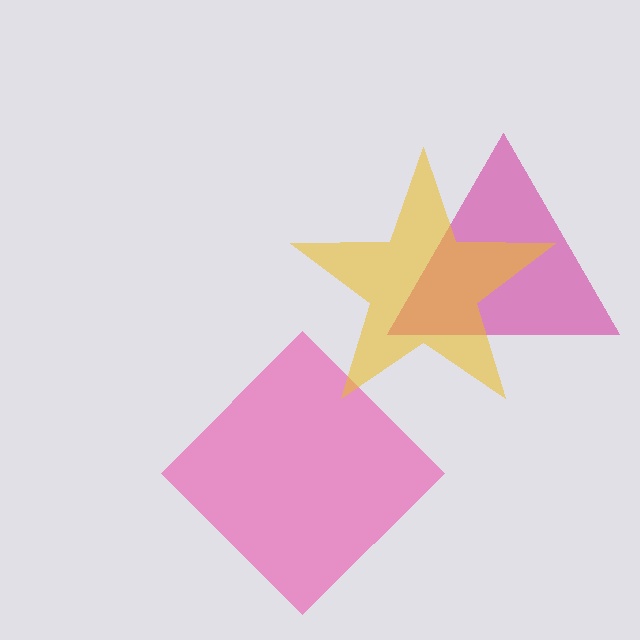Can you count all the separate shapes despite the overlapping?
Yes, there are 3 separate shapes.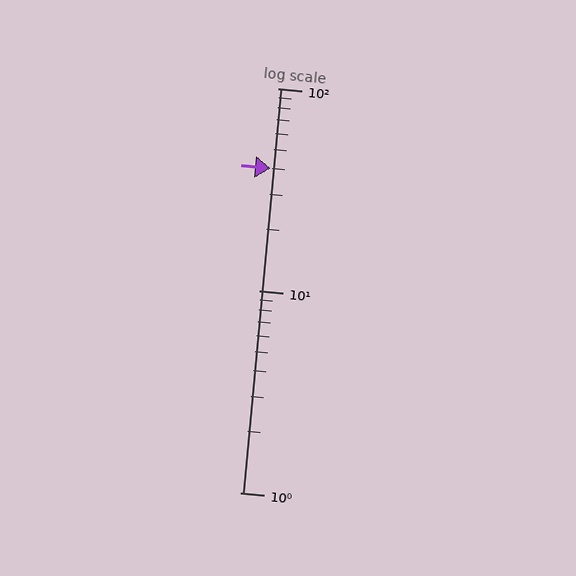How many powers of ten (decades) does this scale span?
The scale spans 2 decades, from 1 to 100.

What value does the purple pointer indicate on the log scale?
The pointer indicates approximately 40.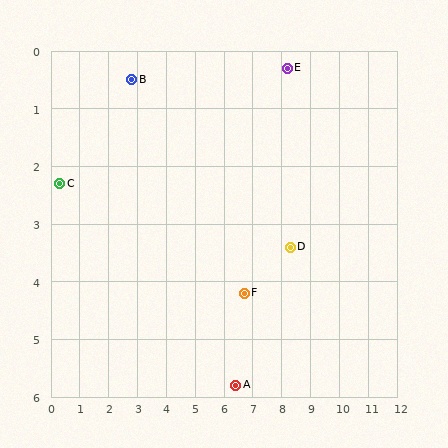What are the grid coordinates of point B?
Point B is at approximately (2.8, 0.5).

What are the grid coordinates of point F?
Point F is at approximately (6.7, 4.2).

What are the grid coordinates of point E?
Point E is at approximately (8.2, 0.3).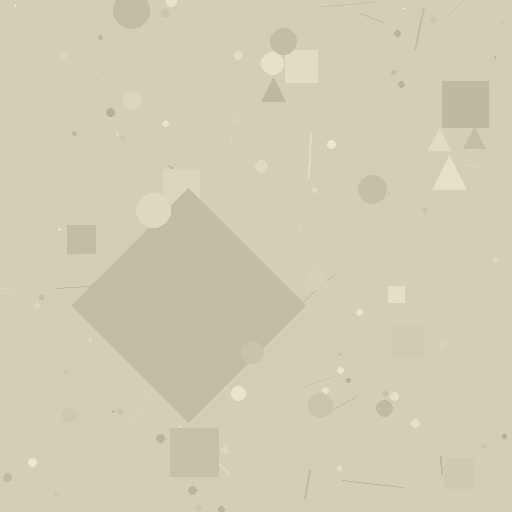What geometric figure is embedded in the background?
A diamond is embedded in the background.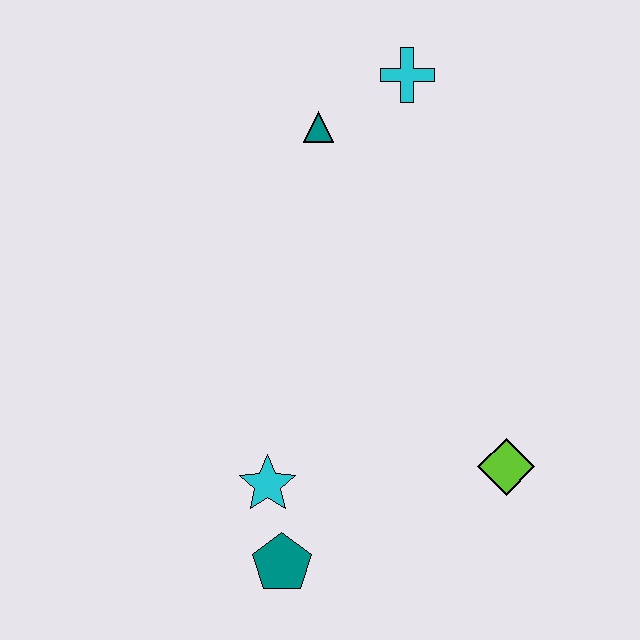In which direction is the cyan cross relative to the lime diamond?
The cyan cross is above the lime diamond.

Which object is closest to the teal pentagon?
The cyan star is closest to the teal pentagon.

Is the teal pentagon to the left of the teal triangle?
Yes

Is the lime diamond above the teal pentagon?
Yes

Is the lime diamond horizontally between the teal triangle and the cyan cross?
No